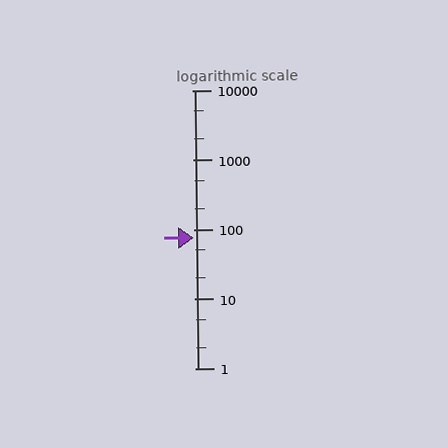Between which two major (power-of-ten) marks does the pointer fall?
The pointer is between 10 and 100.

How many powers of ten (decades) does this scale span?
The scale spans 4 decades, from 1 to 10000.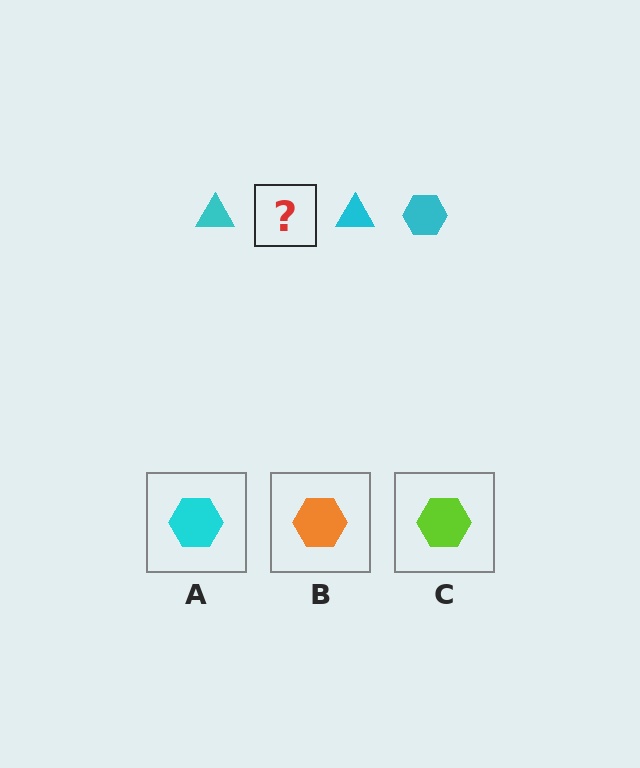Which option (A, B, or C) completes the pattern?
A.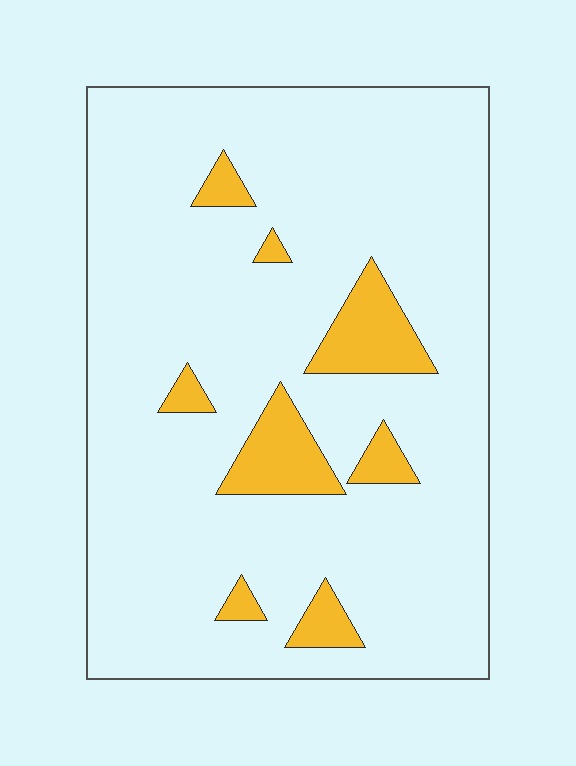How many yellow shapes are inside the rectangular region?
8.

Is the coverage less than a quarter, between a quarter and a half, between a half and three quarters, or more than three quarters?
Less than a quarter.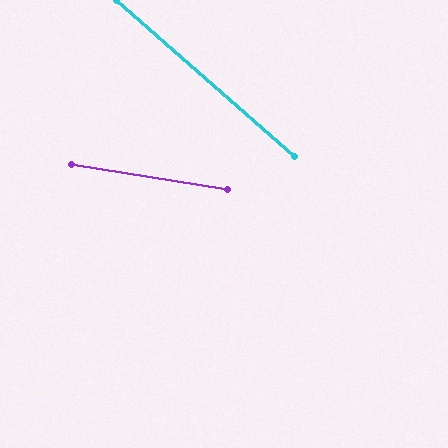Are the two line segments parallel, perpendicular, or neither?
Neither parallel nor perpendicular — they differ by about 33°.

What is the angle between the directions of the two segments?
Approximately 33 degrees.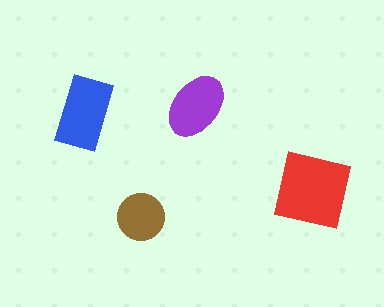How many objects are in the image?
There are 4 objects in the image.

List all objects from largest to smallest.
The red square, the blue rectangle, the purple ellipse, the brown circle.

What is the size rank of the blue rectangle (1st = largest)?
2nd.